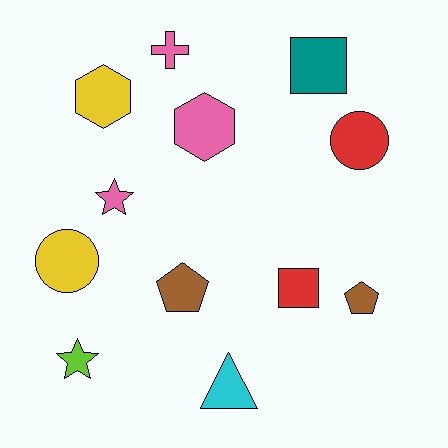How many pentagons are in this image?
There are 2 pentagons.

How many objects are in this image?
There are 12 objects.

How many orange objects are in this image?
There are no orange objects.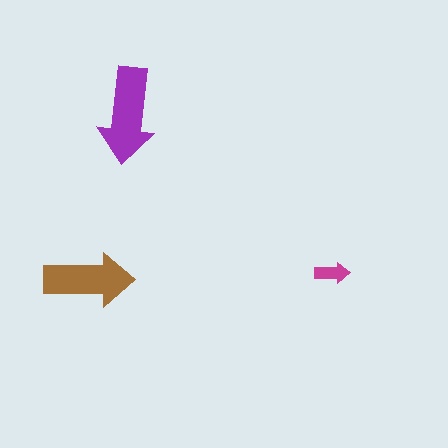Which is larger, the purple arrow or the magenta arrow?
The purple one.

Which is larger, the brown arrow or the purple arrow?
The purple one.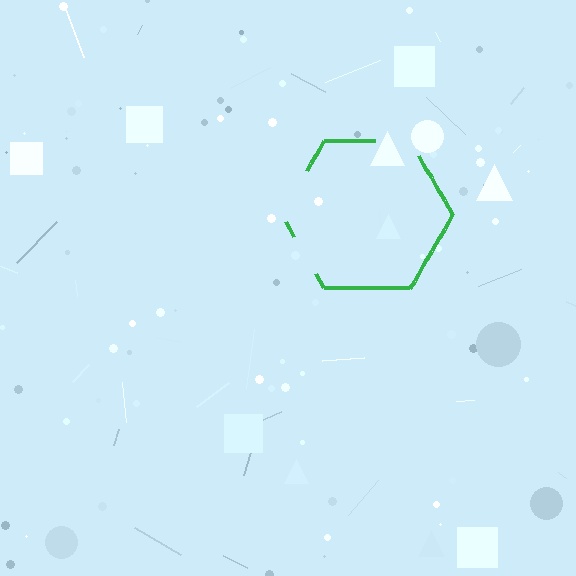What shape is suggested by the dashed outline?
The dashed outline suggests a hexagon.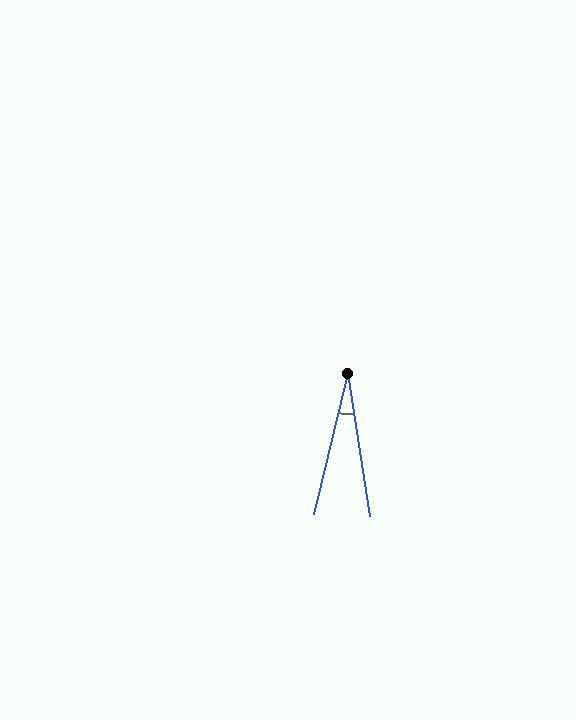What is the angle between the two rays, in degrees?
Approximately 22 degrees.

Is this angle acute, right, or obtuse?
It is acute.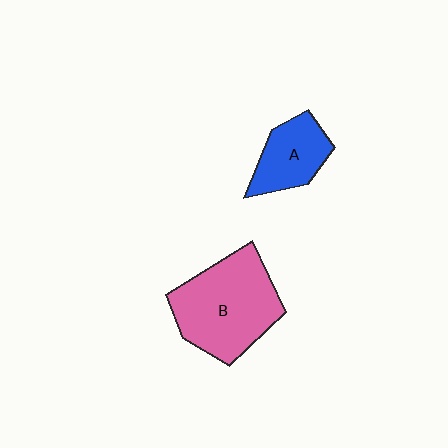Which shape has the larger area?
Shape B (pink).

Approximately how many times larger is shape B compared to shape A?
Approximately 1.9 times.